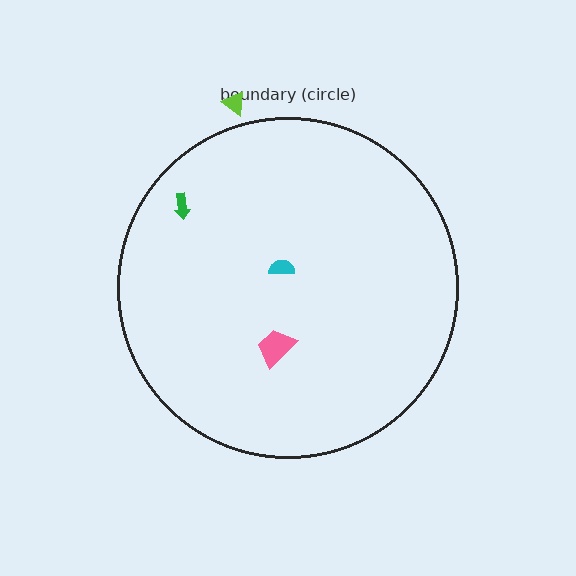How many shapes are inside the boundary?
3 inside, 1 outside.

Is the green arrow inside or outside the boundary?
Inside.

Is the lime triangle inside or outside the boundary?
Outside.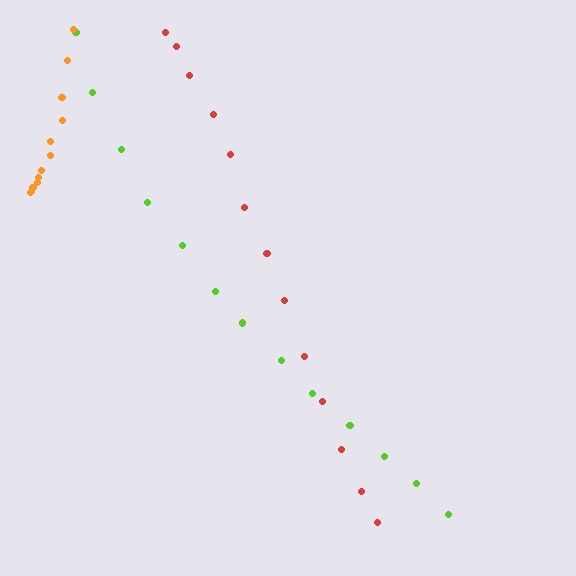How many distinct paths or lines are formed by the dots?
There are 3 distinct paths.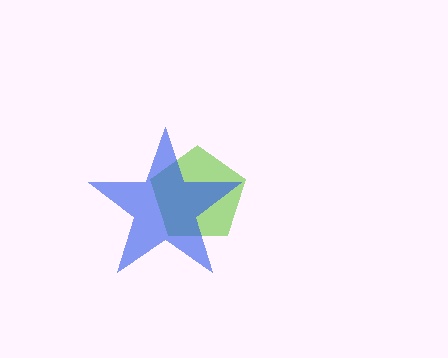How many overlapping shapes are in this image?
There are 2 overlapping shapes in the image.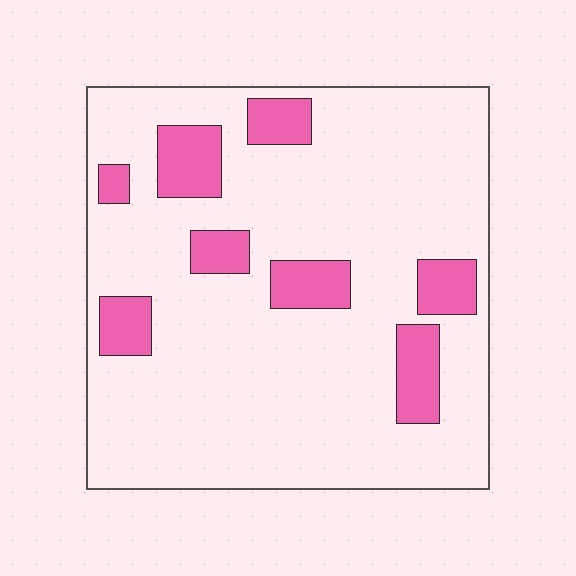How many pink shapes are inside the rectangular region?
8.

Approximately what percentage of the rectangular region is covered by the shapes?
Approximately 15%.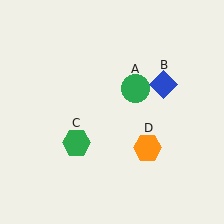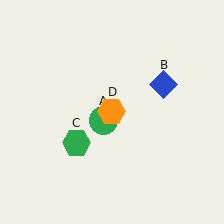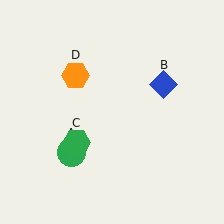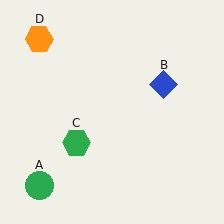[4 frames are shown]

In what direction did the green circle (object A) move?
The green circle (object A) moved down and to the left.